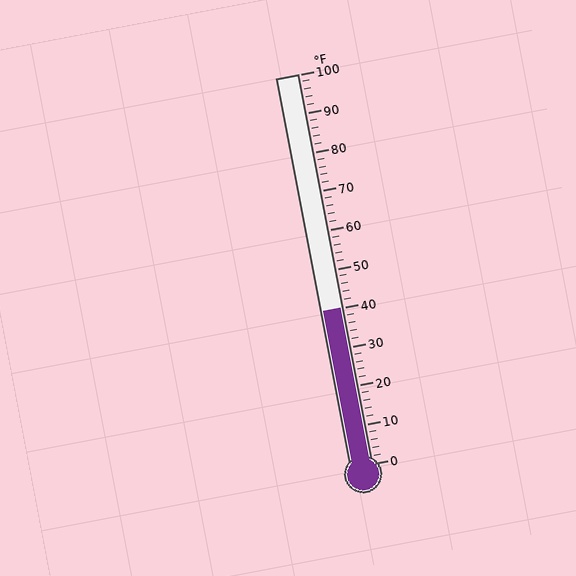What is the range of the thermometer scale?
The thermometer scale ranges from 0°F to 100°F.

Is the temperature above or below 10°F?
The temperature is above 10°F.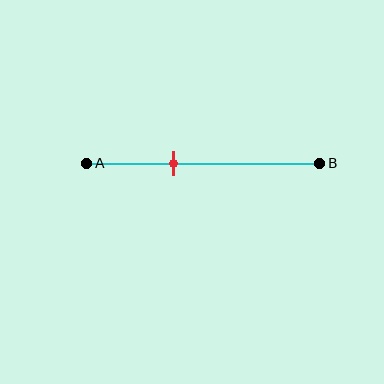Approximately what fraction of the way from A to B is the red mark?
The red mark is approximately 35% of the way from A to B.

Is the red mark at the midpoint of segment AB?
No, the mark is at about 35% from A, not at the 50% midpoint.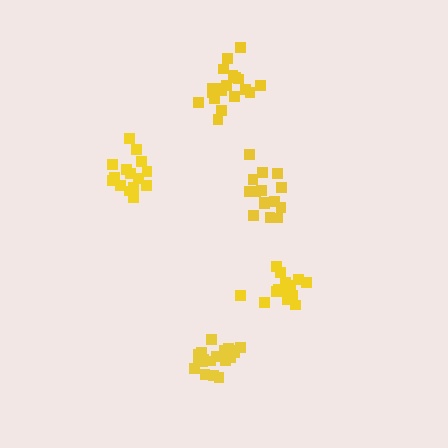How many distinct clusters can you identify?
There are 5 distinct clusters.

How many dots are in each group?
Group 1: 15 dots, Group 2: 20 dots, Group 3: 15 dots, Group 4: 20 dots, Group 5: 15 dots (85 total).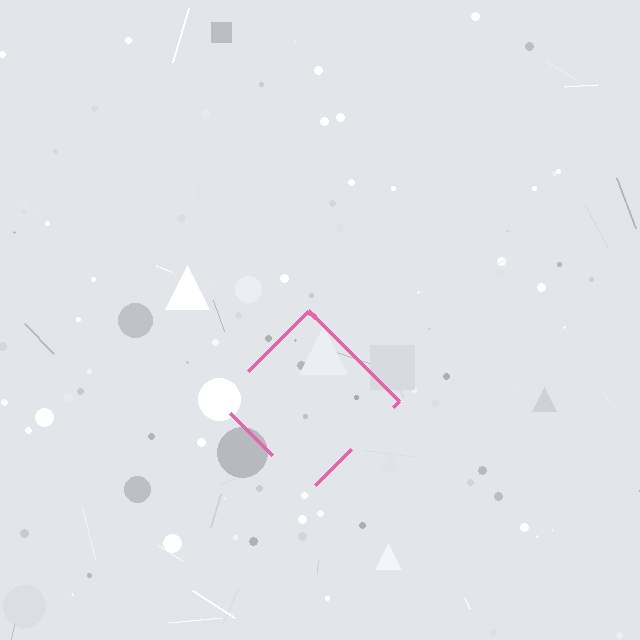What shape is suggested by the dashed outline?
The dashed outline suggests a diamond.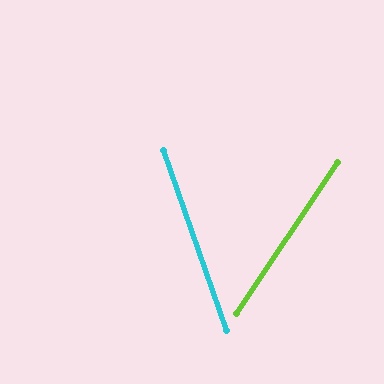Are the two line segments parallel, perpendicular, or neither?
Neither parallel nor perpendicular — they differ by about 53°.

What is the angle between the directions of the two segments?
Approximately 53 degrees.